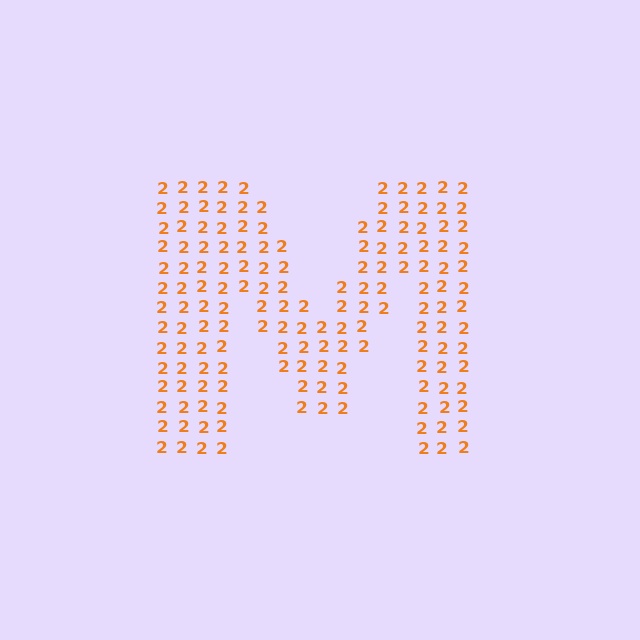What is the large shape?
The large shape is the letter M.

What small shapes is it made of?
It is made of small digit 2's.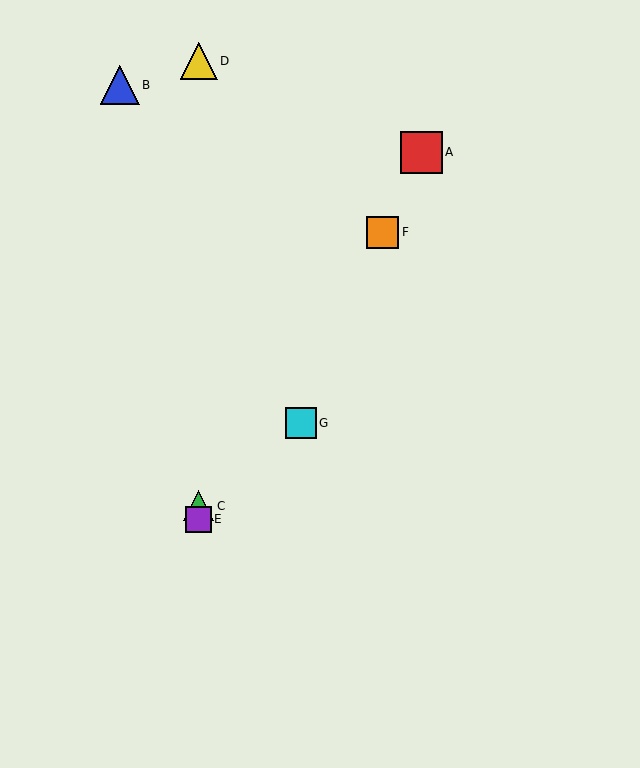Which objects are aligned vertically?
Objects C, D, E are aligned vertically.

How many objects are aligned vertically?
3 objects (C, D, E) are aligned vertically.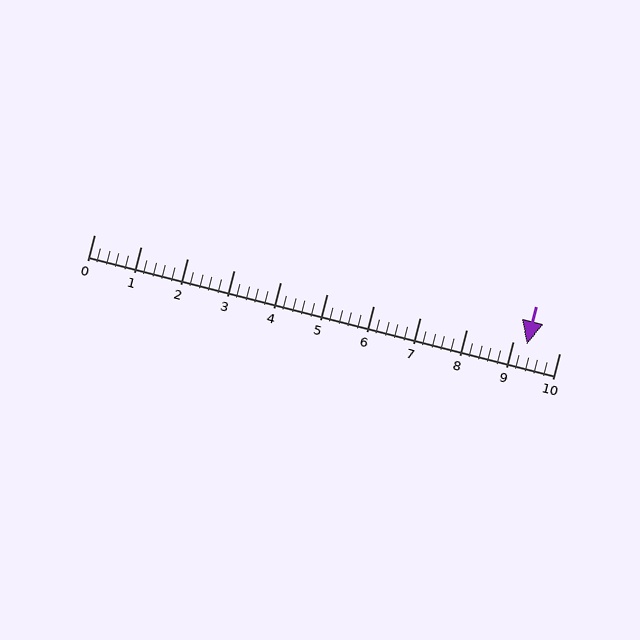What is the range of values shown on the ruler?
The ruler shows values from 0 to 10.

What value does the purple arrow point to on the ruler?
The purple arrow points to approximately 9.3.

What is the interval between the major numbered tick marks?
The major tick marks are spaced 1 units apart.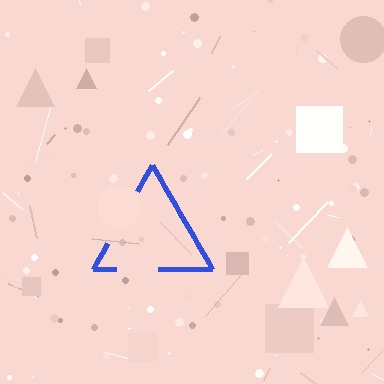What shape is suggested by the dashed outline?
The dashed outline suggests a triangle.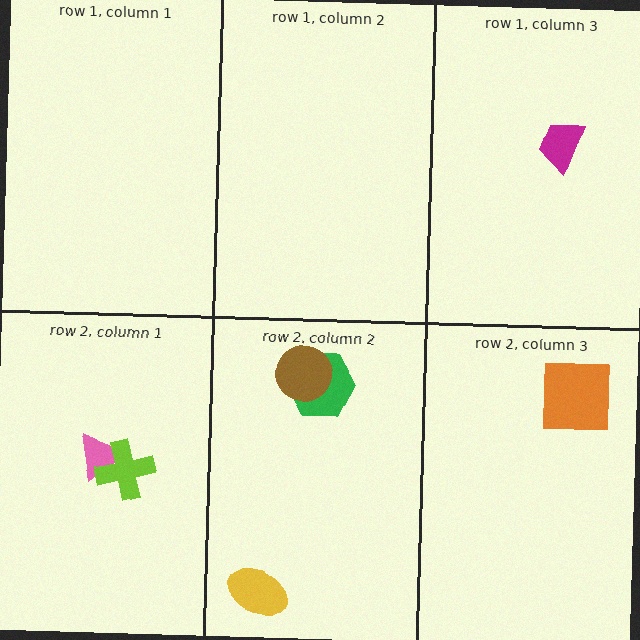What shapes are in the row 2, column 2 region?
The green hexagon, the brown circle, the yellow ellipse.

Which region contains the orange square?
The row 2, column 3 region.